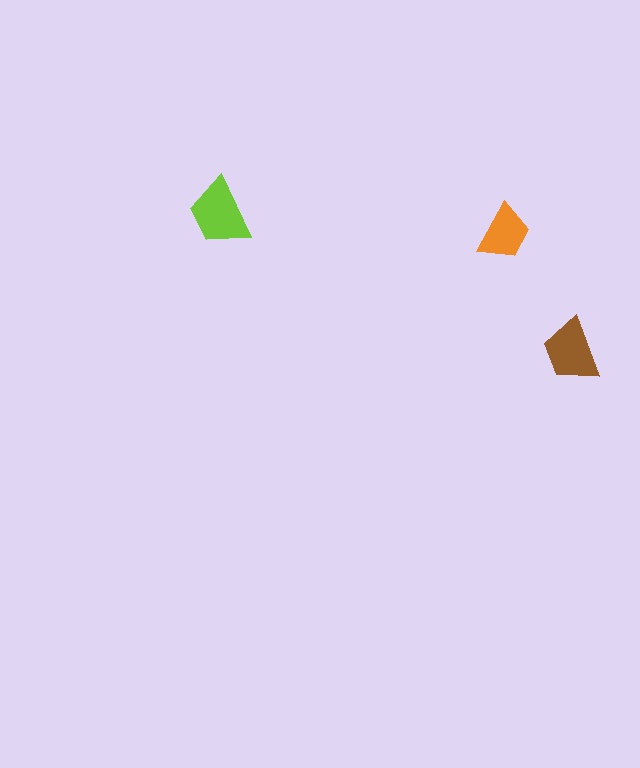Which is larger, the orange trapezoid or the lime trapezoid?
The lime one.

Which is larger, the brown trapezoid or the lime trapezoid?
The lime one.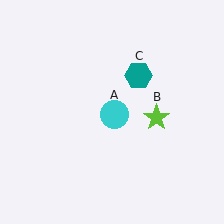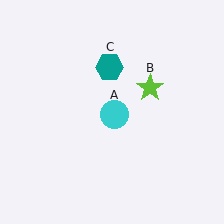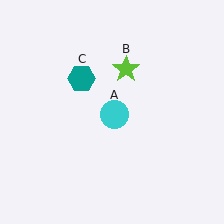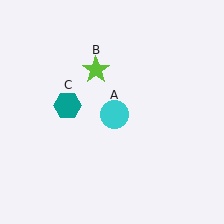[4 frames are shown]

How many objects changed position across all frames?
2 objects changed position: lime star (object B), teal hexagon (object C).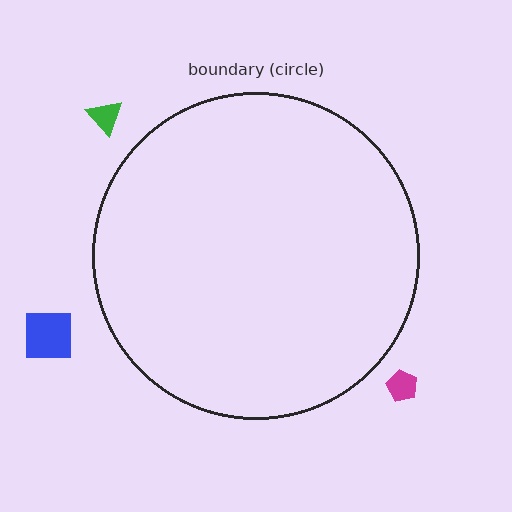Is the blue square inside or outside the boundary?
Outside.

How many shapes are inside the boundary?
0 inside, 4 outside.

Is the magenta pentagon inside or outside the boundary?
Outside.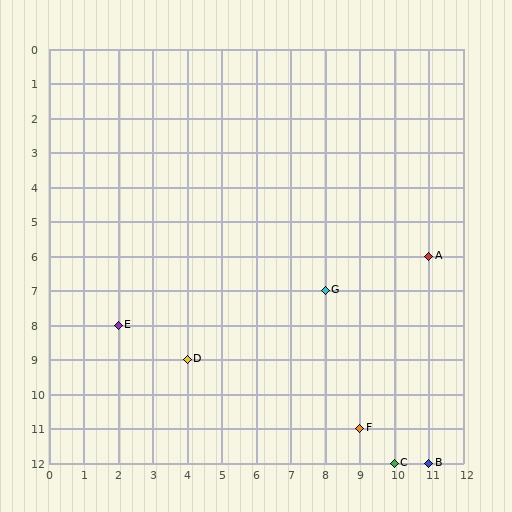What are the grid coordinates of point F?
Point F is at grid coordinates (9, 11).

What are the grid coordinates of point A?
Point A is at grid coordinates (11, 6).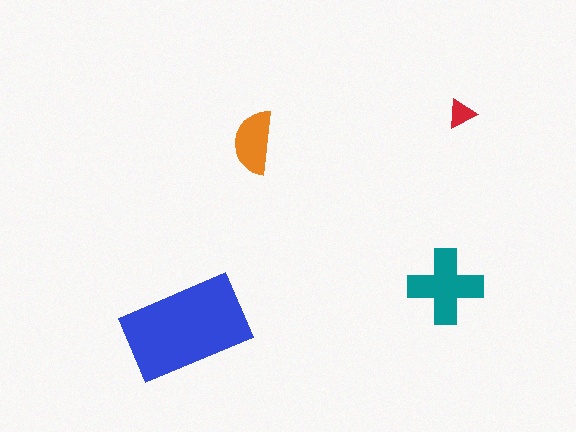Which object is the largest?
The blue rectangle.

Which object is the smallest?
The red triangle.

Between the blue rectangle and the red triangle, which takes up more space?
The blue rectangle.